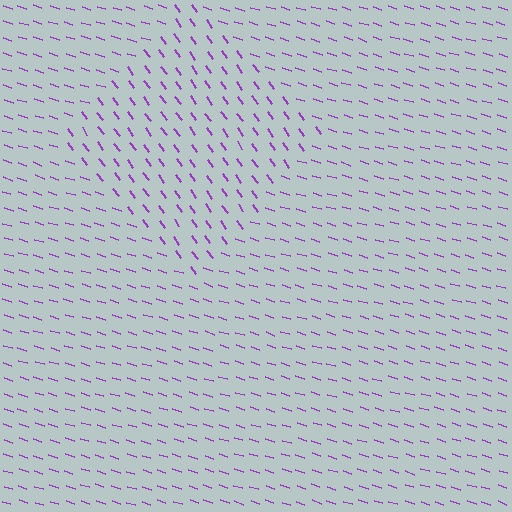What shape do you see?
I see a diamond.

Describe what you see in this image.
The image is filled with small purple line segments. A diamond region in the image has lines oriented differently from the surrounding lines, creating a visible texture boundary.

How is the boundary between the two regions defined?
The boundary is defined purely by a change in line orientation (approximately 36 degrees difference). All lines are the same color and thickness.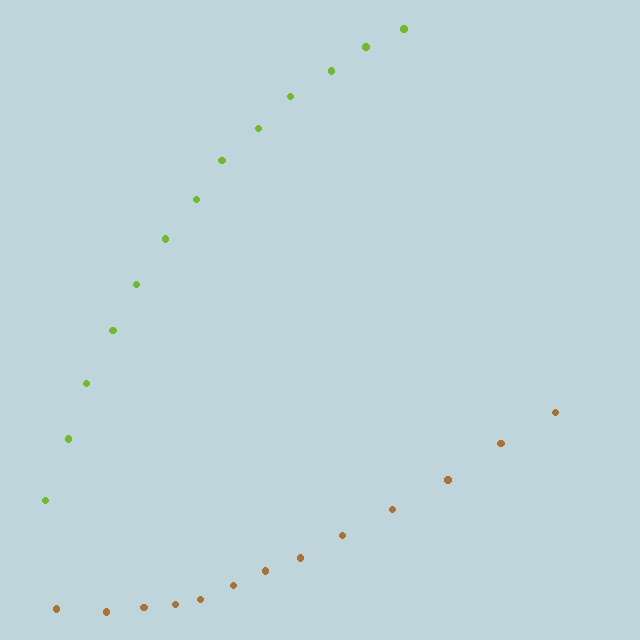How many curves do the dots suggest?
There are 2 distinct paths.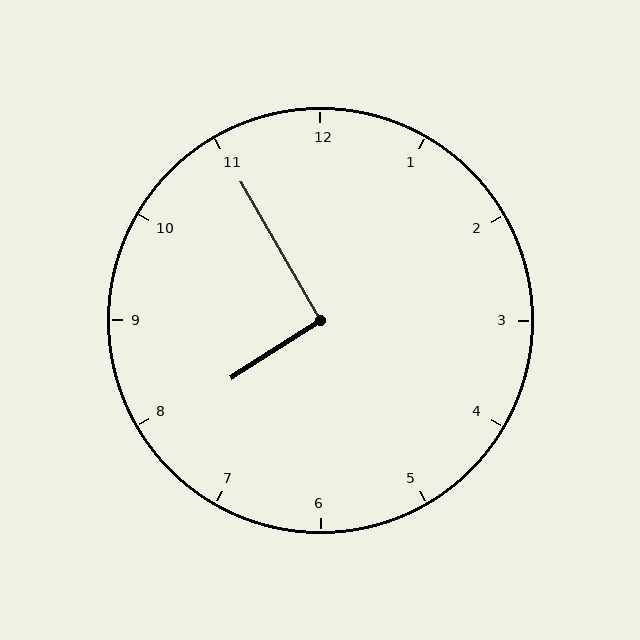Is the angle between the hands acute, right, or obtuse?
It is right.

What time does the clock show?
7:55.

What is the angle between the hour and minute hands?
Approximately 92 degrees.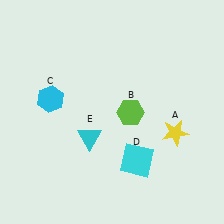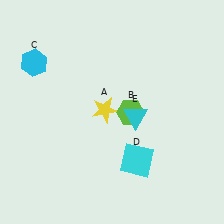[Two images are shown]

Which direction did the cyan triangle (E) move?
The cyan triangle (E) moved right.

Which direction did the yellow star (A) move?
The yellow star (A) moved left.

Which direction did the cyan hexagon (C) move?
The cyan hexagon (C) moved up.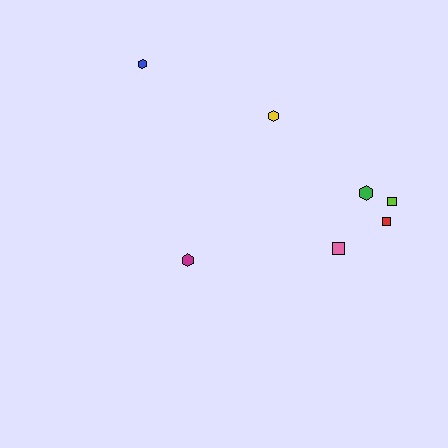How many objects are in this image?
There are 7 objects.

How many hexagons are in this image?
There are 4 hexagons.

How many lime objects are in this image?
There is 1 lime object.